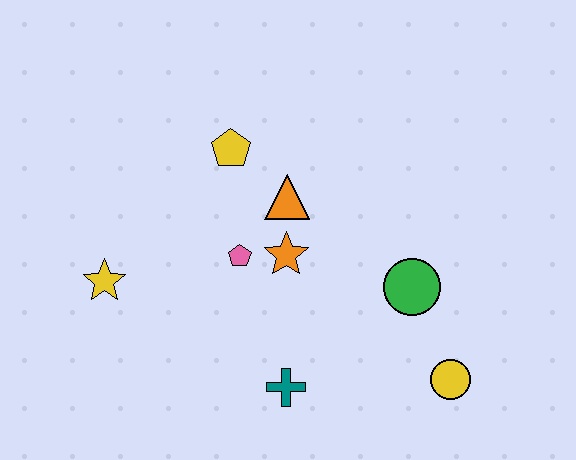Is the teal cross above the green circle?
No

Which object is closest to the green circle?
The yellow circle is closest to the green circle.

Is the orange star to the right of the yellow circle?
No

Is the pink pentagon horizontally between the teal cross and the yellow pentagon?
Yes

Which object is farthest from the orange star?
The yellow circle is farthest from the orange star.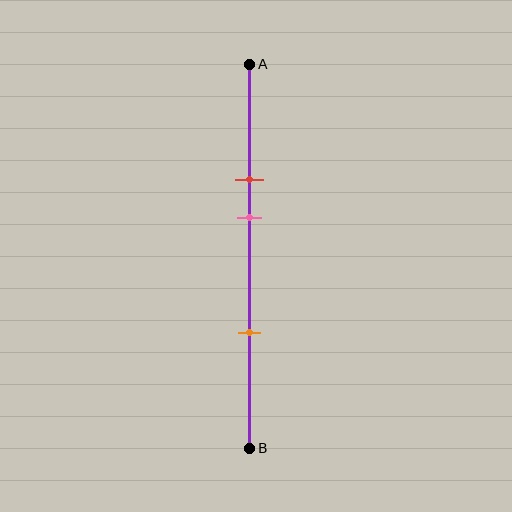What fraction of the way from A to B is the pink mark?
The pink mark is approximately 40% (0.4) of the way from A to B.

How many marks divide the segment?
There are 3 marks dividing the segment.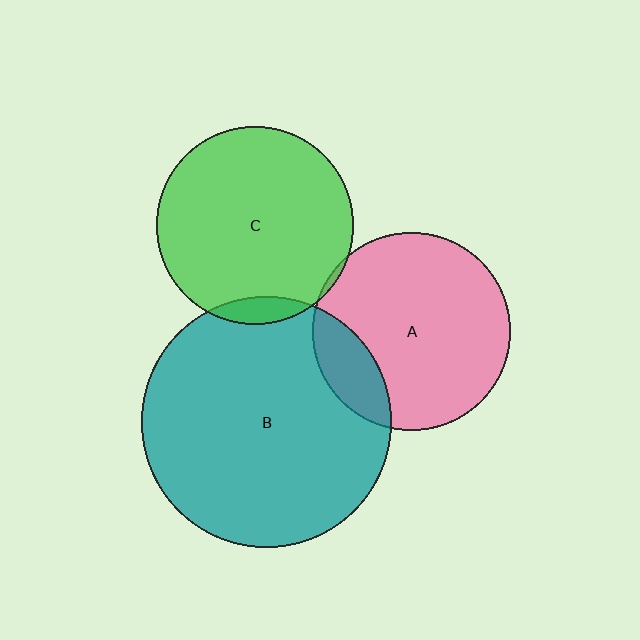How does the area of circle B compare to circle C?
Approximately 1.6 times.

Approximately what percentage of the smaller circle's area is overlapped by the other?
Approximately 5%.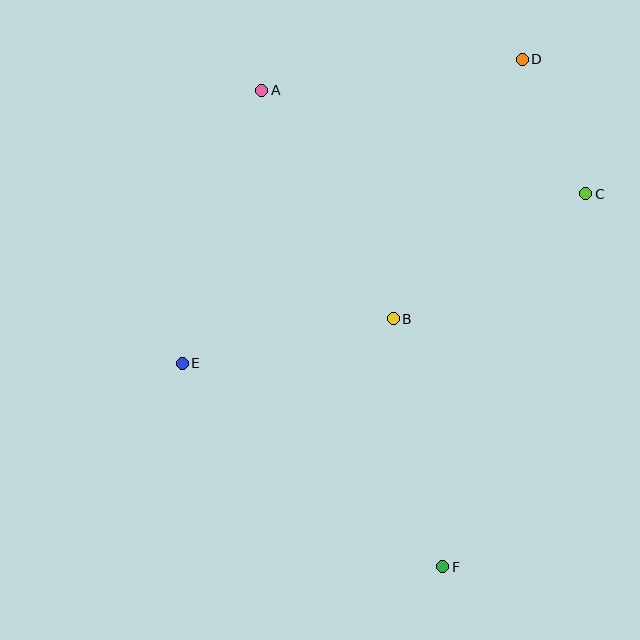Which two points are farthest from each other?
Points D and F are farthest from each other.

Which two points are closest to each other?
Points C and D are closest to each other.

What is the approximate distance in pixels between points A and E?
The distance between A and E is approximately 284 pixels.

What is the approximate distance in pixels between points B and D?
The distance between B and D is approximately 290 pixels.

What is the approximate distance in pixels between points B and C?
The distance between B and C is approximately 230 pixels.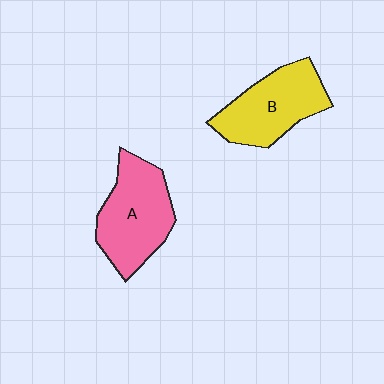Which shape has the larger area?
Shape A (pink).